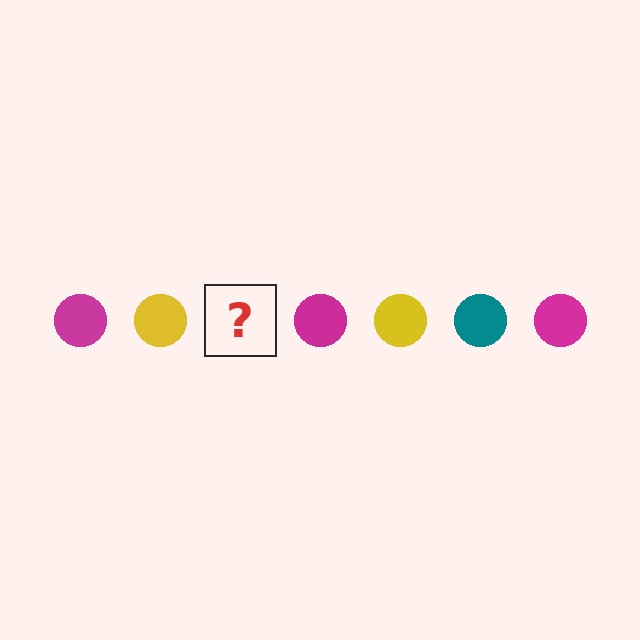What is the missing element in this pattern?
The missing element is a teal circle.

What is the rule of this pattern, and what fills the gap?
The rule is that the pattern cycles through magenta, yellow, teal circles. The gap should be filled with a teal circle.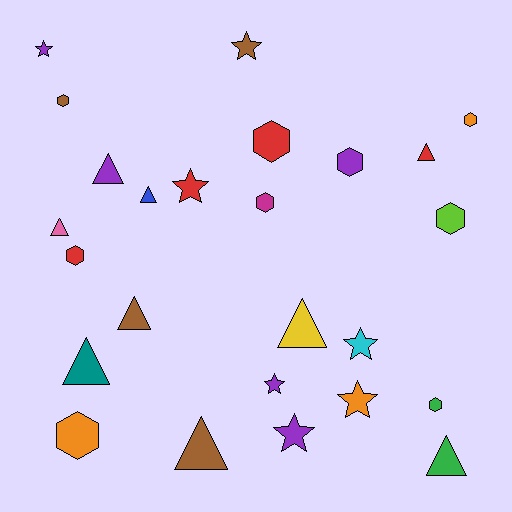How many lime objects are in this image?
There is 1 lime object.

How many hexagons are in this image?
There are 9 hexagons.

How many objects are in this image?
There are 25 objects.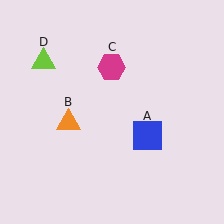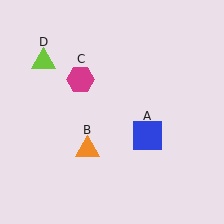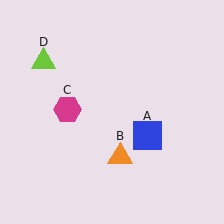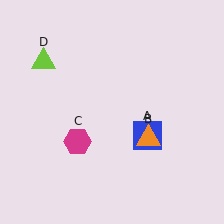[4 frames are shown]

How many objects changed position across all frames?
2 objects changed position: orange triangle (object B), magenta hexagon (object C).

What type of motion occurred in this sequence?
The orange triangle (object B), magenta hexagon (object C) rotated counterclockwise around the center of the scene.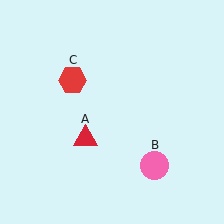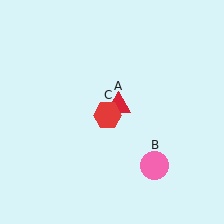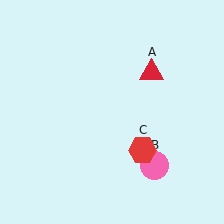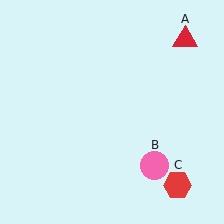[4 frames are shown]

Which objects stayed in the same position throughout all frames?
Pink circle (object B) remained stationary.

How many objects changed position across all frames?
2 objects changed position: red triangle (object A), red hexagon (object C).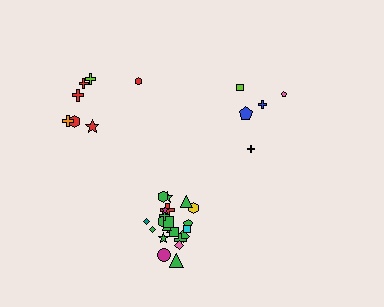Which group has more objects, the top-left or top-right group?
The top-left group.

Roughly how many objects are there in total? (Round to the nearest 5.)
Roughly 35 objects in total.